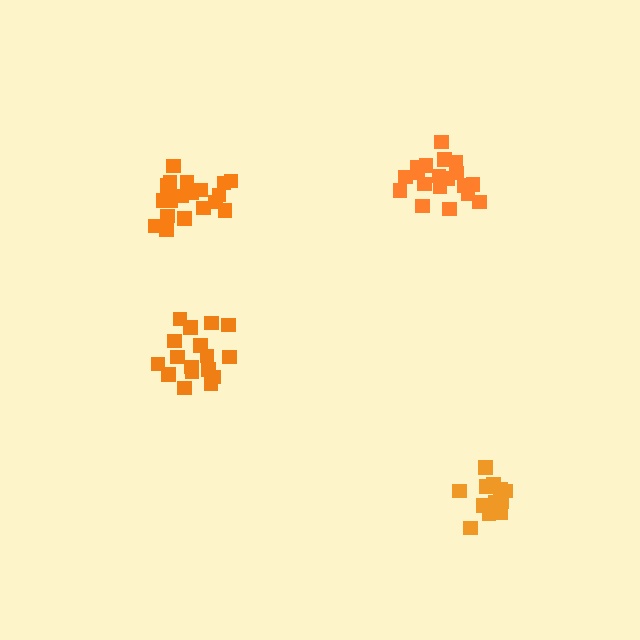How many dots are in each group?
Group 1: 20 dots, Group 2: 17 dots, Group 3: 19 dots, Group 4: 15 dots (71 total).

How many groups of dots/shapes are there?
There are 4 groups.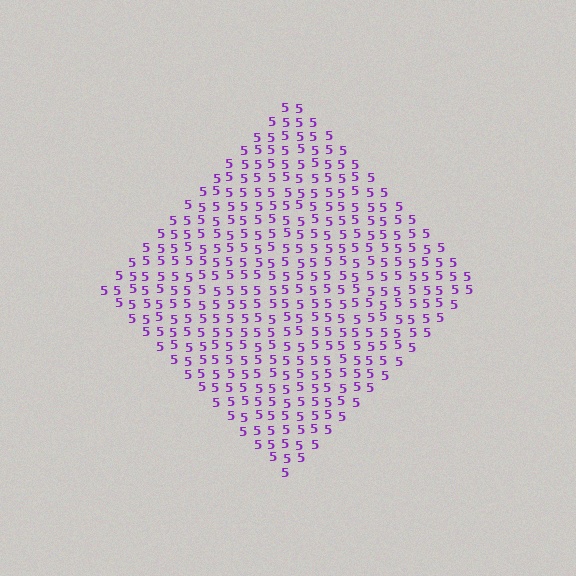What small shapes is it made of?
It is made of small digit 5's.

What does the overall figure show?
The overall figure shows a diamond.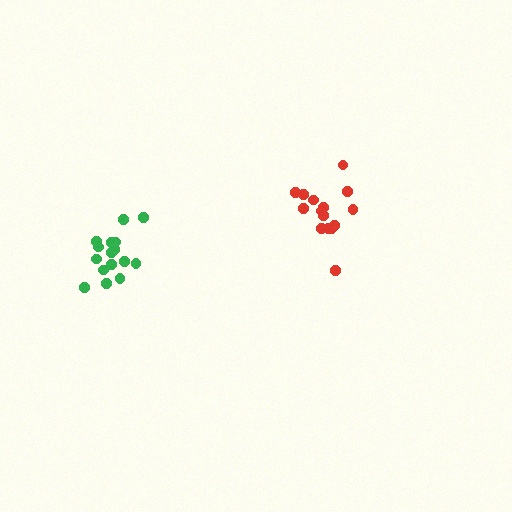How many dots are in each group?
Group 1: 15 dots, Group 2: 16 dots (31 total).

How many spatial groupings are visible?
There are 2 spatial groupings.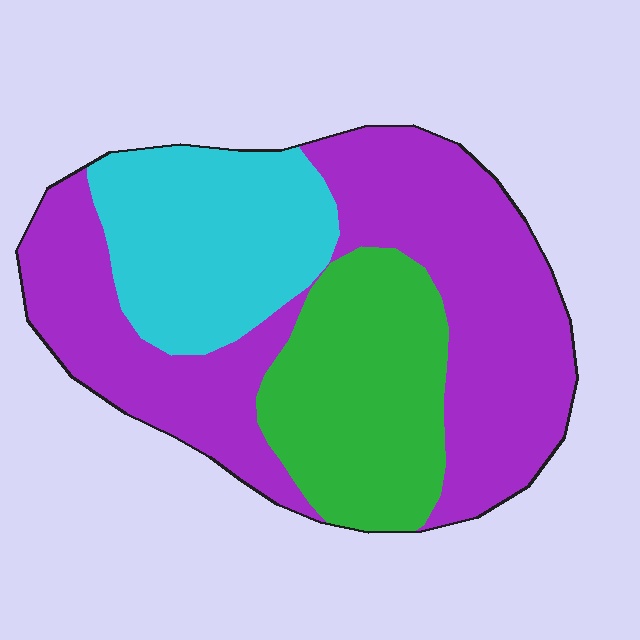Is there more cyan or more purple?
Purple.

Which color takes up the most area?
Purple, at roughly 50%.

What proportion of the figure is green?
Green covers 25% of the figure.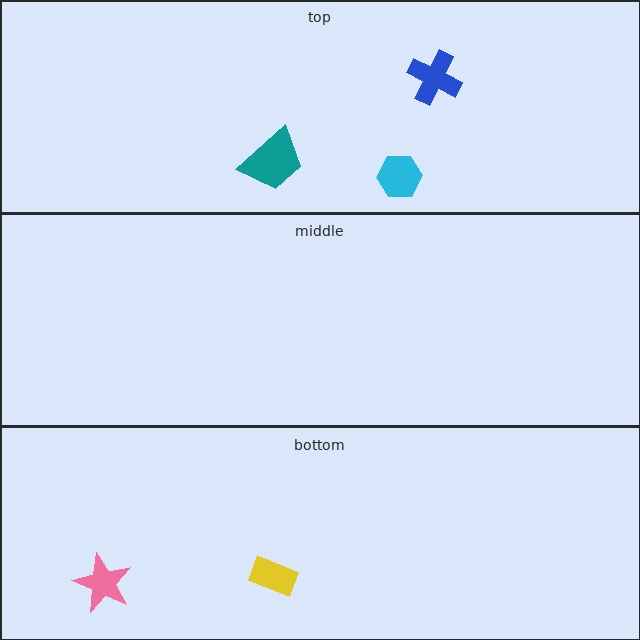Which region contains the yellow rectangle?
The bottom region.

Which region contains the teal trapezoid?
The top region.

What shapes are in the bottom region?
The yellow rectangle, the pink star.